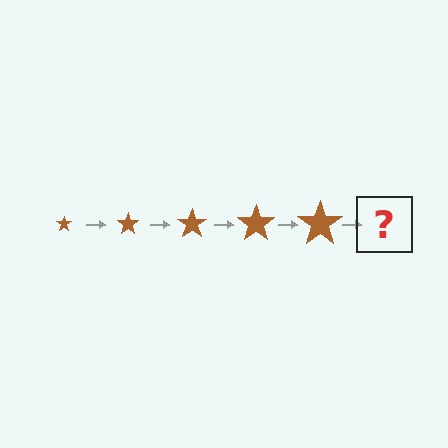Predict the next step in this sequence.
The next step is a brown star, larger than the previous one.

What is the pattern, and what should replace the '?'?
The pattern is that the star gets progressively larger each step. The '?' should be a brown star, larger than the previous one.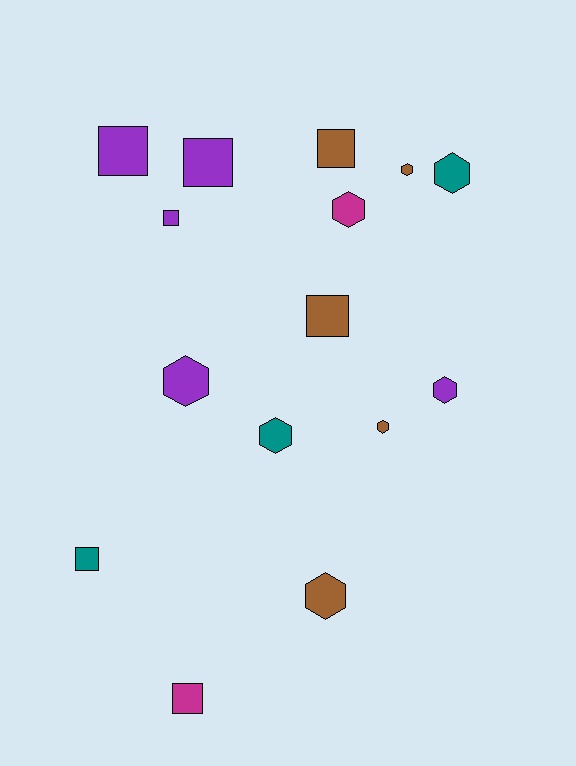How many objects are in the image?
There are 15 objects.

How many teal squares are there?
There is 1 teal square.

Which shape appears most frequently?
Hexagon, with 8 objects.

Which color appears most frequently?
Purple, with 5 objects.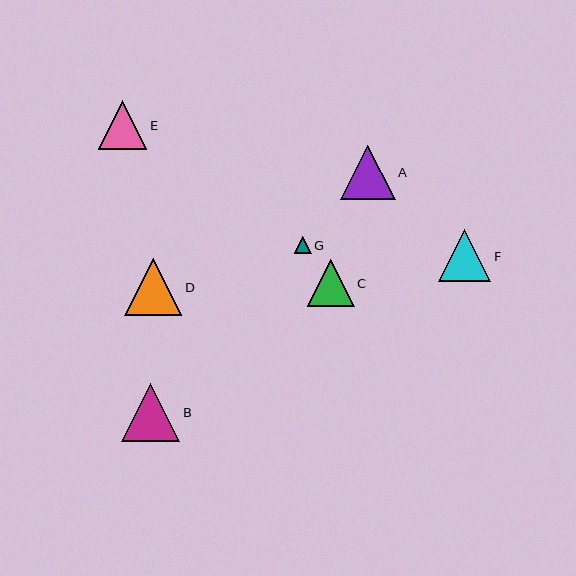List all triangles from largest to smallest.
From largest to smallest: B, D, A, F, E, C, G.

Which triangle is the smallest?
Triangle G is the smallest with a size of approximately 17 pixels.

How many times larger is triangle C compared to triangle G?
Triangle C is approximately 2.8 times the size of triangle G.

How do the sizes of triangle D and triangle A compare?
Triangle D and triangle A are approximately the same size.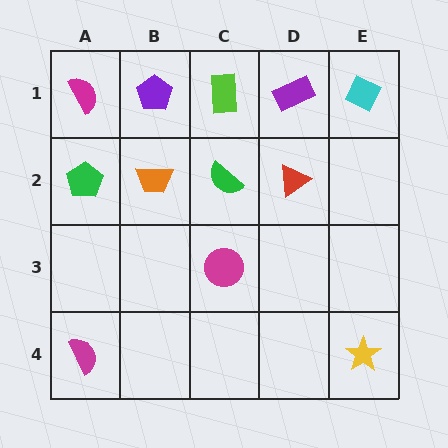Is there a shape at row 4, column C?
No, that cell is empty.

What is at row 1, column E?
A cyan diamond.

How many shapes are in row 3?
1 shape.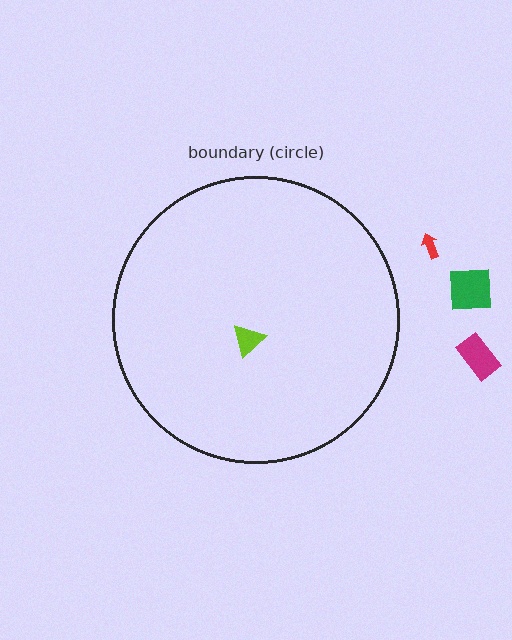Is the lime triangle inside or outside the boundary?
Inside.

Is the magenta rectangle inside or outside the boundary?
Outside.